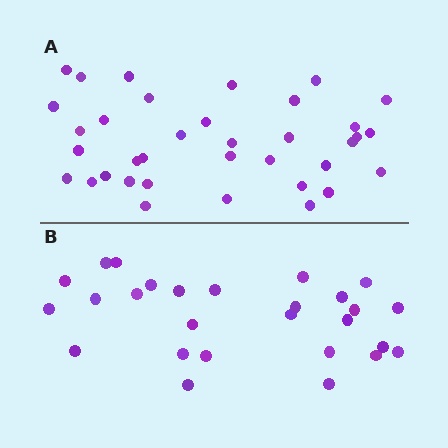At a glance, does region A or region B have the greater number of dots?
Region A (the top region) has more dots.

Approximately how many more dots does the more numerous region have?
Region A has roughly 8 or so more dots than region B.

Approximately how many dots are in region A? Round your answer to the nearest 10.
About 40 dots. (The exact count is 36, which rounds to 40.)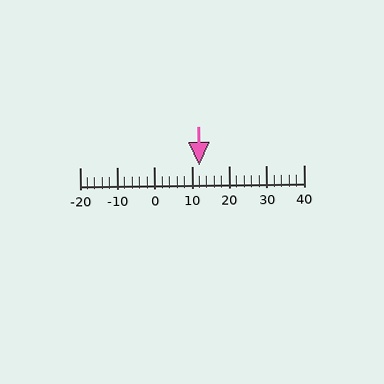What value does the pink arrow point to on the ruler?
The pink arrow points to approximately 12.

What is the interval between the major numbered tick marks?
The major tick marks are spaced 10 units apart.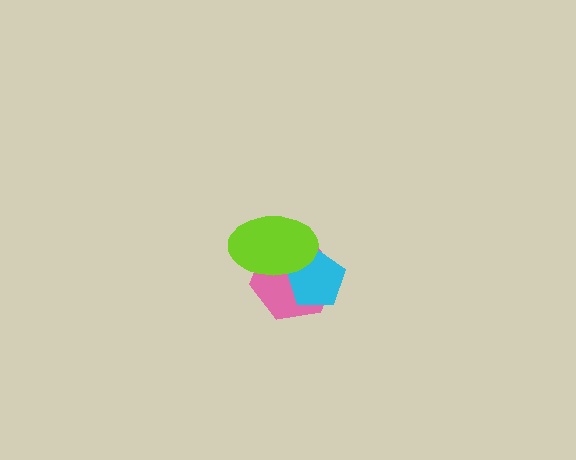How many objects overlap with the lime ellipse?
2 objects overlap with the lime ellipse.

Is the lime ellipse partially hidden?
No, no other shape covers it.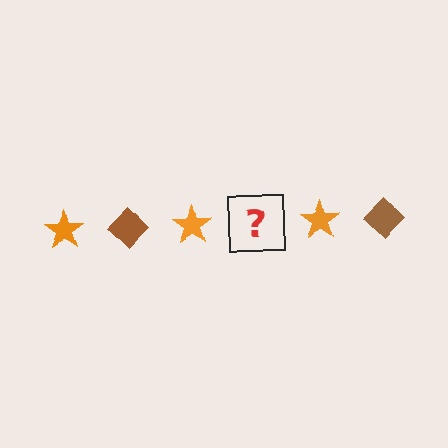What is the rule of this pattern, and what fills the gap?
The rule is that the pattern alternates between orange star and brown diamond. The gap should be filled with a brown diamond.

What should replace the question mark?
The question mark should be replaced with a brown diamond.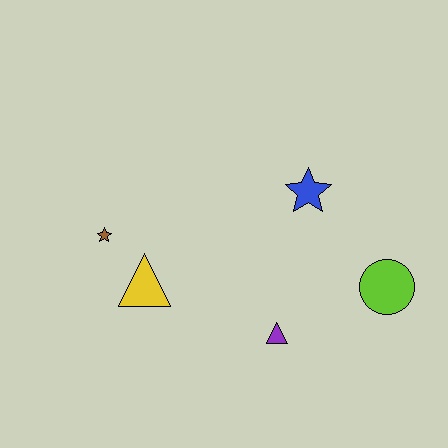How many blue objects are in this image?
There is 1 blue object.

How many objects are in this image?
There are 5 objects.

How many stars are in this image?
There are 2 stars.